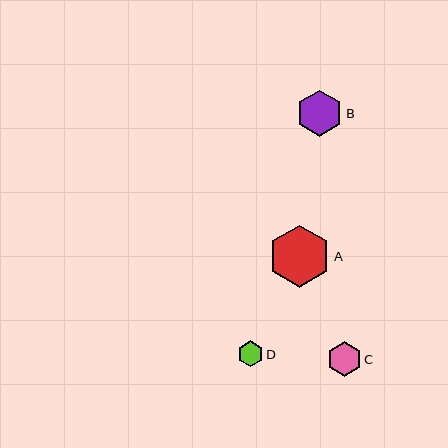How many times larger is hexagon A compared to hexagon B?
Hexagon A is approximately 1.4 times the size of hexagon B.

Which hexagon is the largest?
Hexagon A is the largest with a size of approximately 62 pixels.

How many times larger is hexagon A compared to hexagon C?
Hexagon A is approximately 1.8 times the size of hexagon C.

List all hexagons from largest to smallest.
From largest to smallest: A, B, C, D.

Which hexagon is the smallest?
Hexagon D is the smallest with a size of approximately 26 pixels.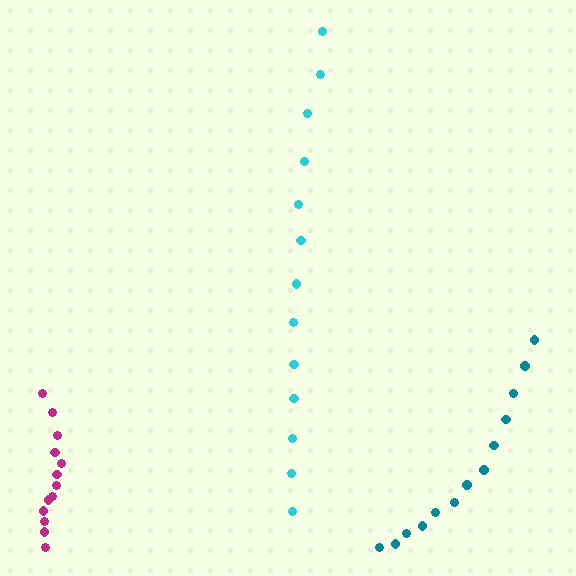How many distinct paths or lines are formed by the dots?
There are 3 distinct paths.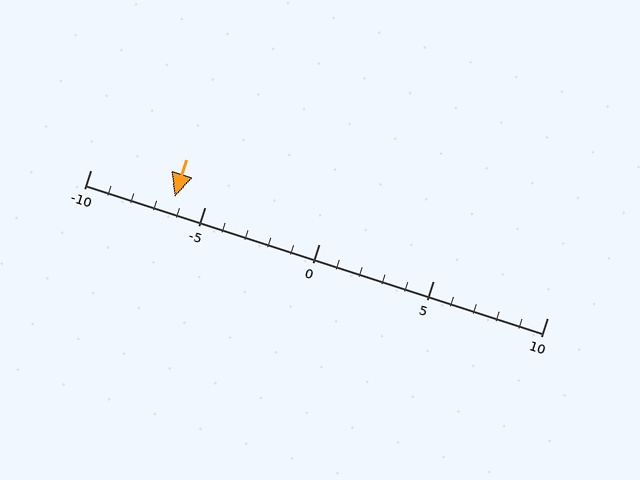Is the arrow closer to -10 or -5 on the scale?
The arrow is closer to -5.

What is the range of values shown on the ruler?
The ruler shows values from -10 to 10.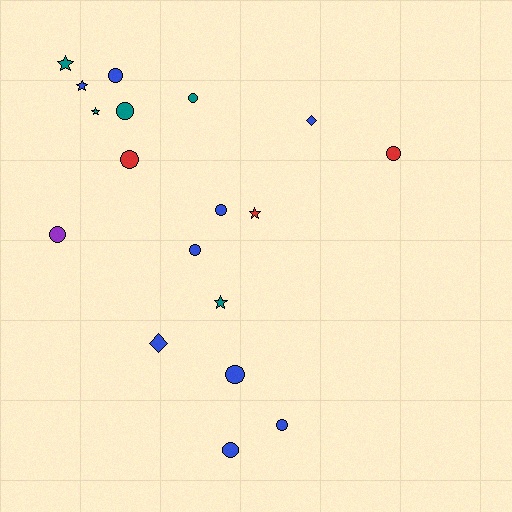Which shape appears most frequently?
Circle, with 11 objects.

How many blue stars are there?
There is 1 blue star.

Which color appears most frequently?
Blue, with 9 objects.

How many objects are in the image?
There are 18 objects.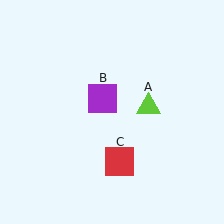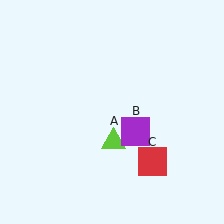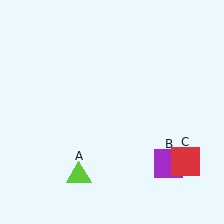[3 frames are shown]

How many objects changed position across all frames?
3 objects changed position: lime triangle (object A), purple square (object B), red square (object C).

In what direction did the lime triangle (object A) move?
The lime triangle (object A) moved down and to the left.